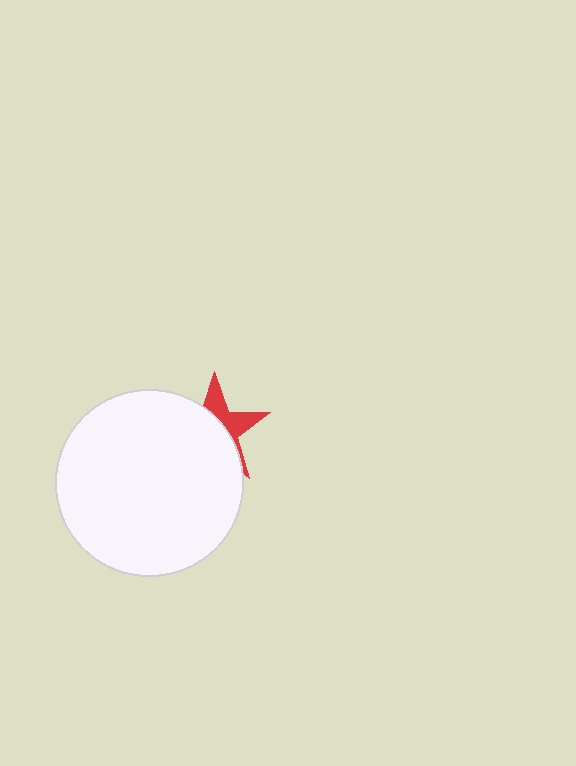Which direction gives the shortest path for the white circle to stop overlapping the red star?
Moving toward the lower-left gives the shortest separation.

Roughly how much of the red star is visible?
A small part of it is visible (roughly 37%).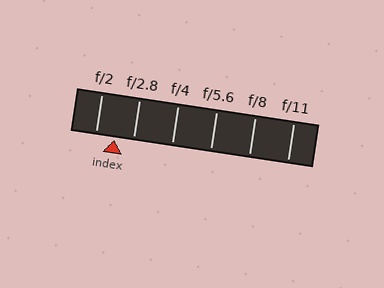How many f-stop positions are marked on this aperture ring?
There are 6 f-stop positions marked.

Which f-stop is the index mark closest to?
The index mark is closest to f/2.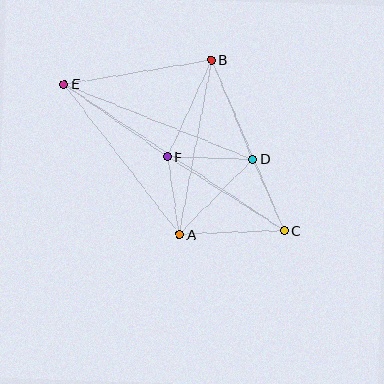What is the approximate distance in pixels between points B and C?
The distance between B and C is approximately 186 pixels.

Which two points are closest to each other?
Points A and F are closest to each other.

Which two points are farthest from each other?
Points C and E are farthest from each other.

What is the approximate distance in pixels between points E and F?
The distance between E and F is approximately 127 pixels.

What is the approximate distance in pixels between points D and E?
The distance between D and E is approximately 203 pixels.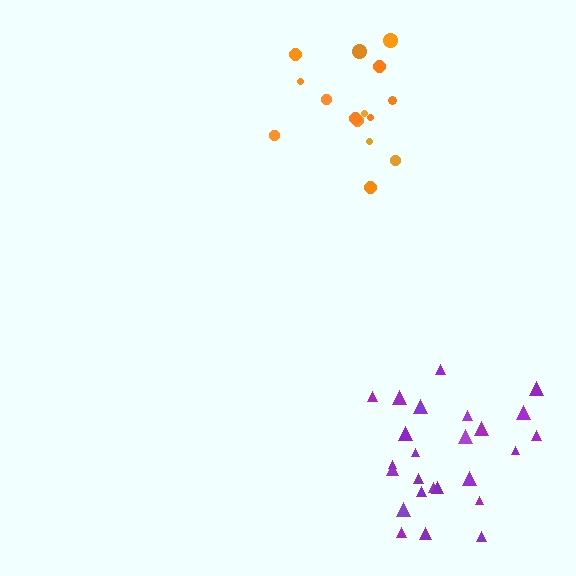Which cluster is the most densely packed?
Purple.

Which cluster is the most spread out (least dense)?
Orange.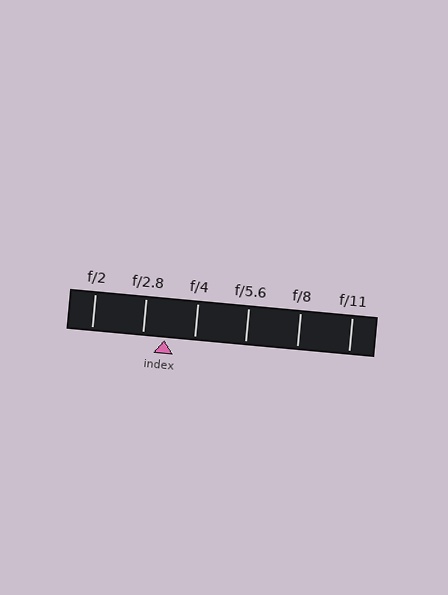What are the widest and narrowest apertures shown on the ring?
The widest aperture shown is f/2 and the narrowest is f/11.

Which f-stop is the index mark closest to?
The index mark is closest to f/2.8.